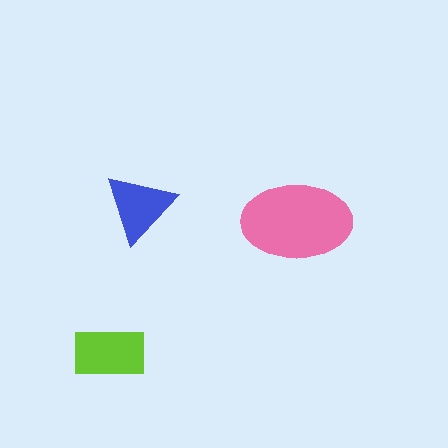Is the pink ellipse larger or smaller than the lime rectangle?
Larger.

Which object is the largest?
The pink ellipse.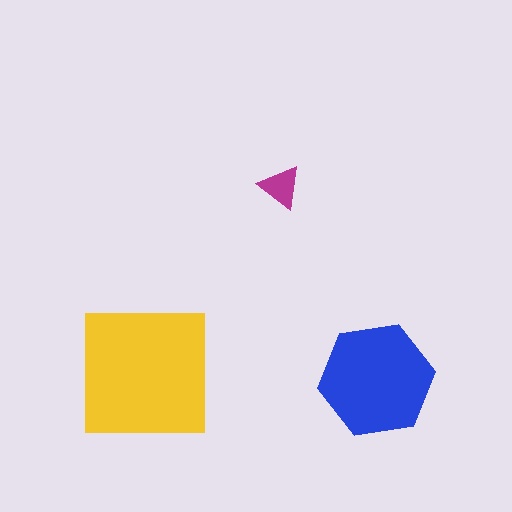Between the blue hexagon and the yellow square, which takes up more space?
The yellow square.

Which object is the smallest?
The magenta triangle.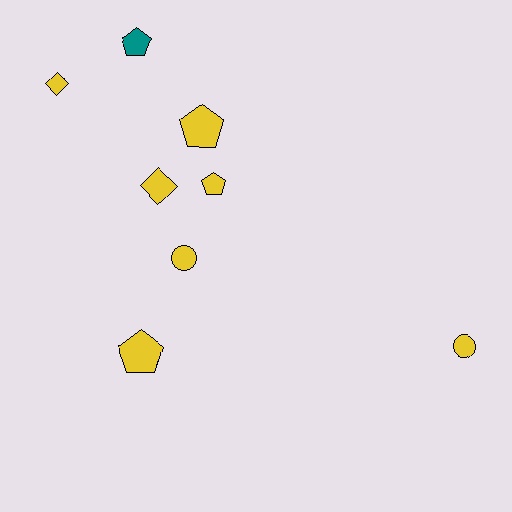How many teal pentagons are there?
There is 1 teal pentagon.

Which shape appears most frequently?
Pentagon, with 4 objects.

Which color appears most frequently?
Yellow, with 7 objects.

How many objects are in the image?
There are 8 objects.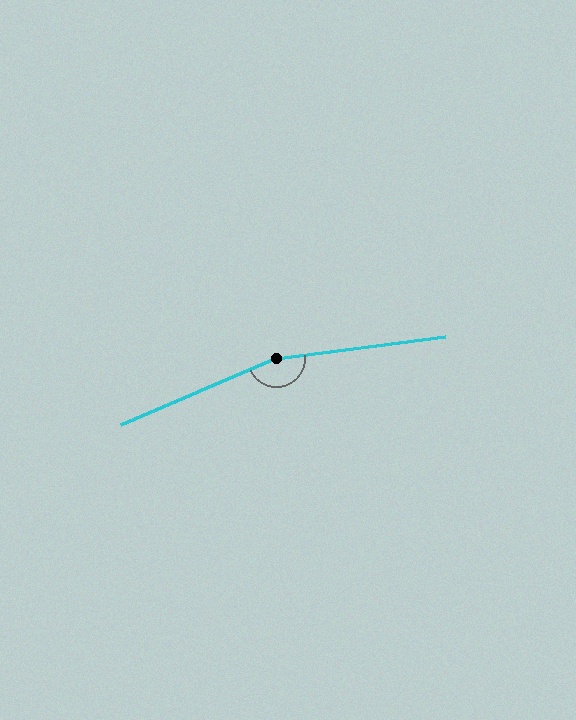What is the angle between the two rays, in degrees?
Approximately 164 degrees.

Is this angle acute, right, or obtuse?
It is obtuse.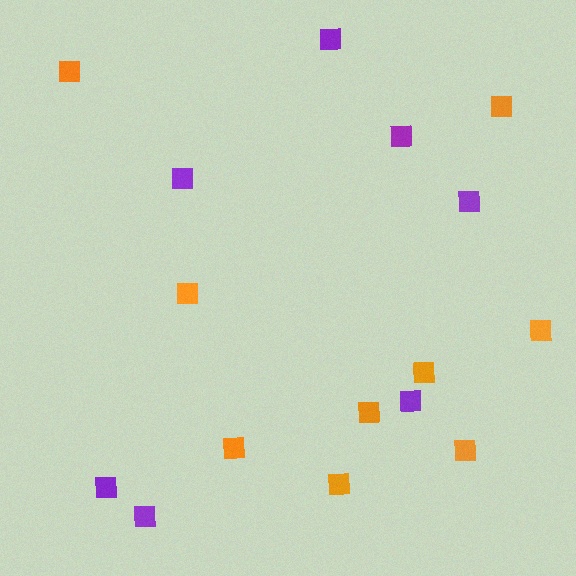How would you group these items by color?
There are 2 groups: one group of purple squares (7) and one group of orange squares (9).